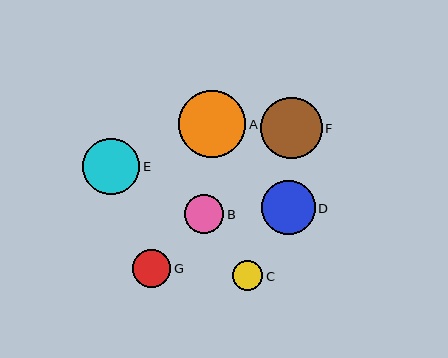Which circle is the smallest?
Circle C is the smallest with a size of approximately 30 pixels.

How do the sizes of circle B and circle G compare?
Circle B and circle G are approximately the same size.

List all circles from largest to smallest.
From largest to smallest: A, F, E, D, B, G, C.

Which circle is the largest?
Circle A is the largest with a size of approximately 67 pixels.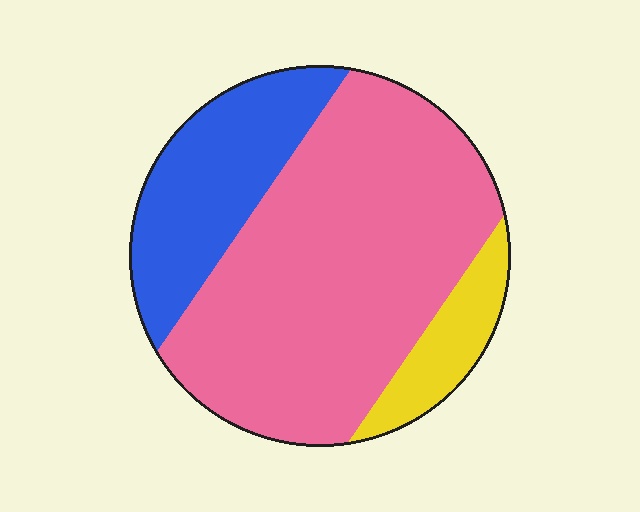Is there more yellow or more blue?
Blue.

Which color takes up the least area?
Yellow, at roughly 10%.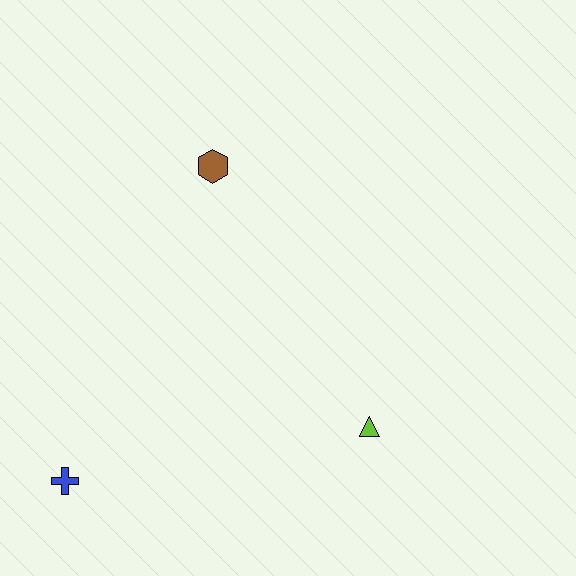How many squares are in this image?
There are no squares.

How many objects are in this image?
There are 3 objects.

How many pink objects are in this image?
There are no pink objects.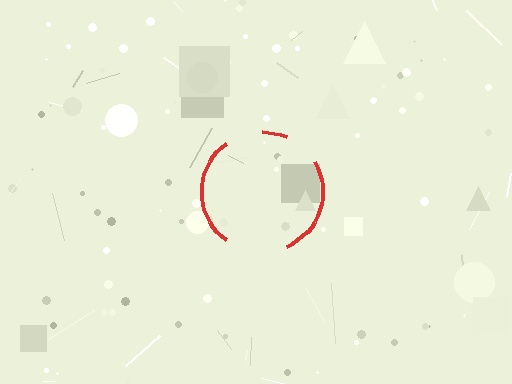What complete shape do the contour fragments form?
The contour fragments form a circle.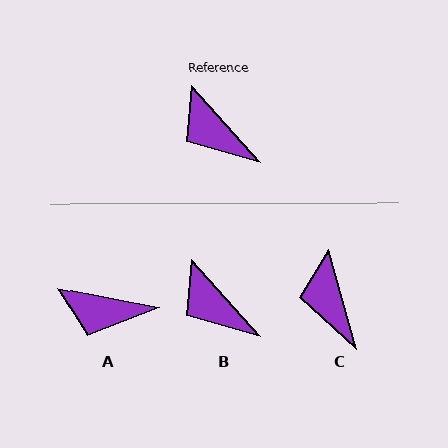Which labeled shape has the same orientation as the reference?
B.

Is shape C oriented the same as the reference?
No, it is off by about 26 degrees.